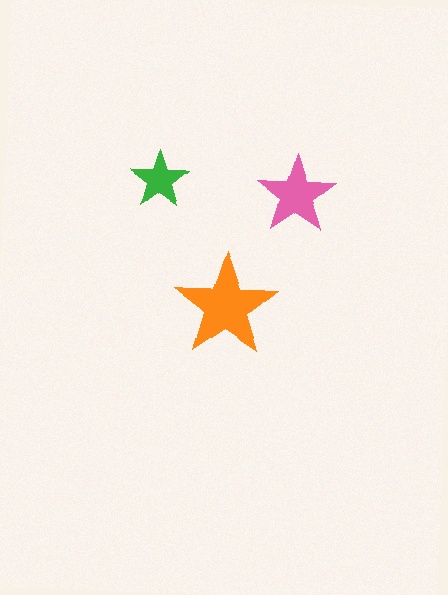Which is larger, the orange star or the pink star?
The orange one.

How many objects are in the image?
There are 3 objects in the image.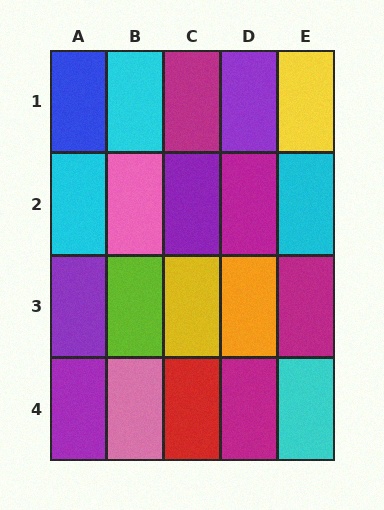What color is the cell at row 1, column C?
Magenta.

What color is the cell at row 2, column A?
Cyan.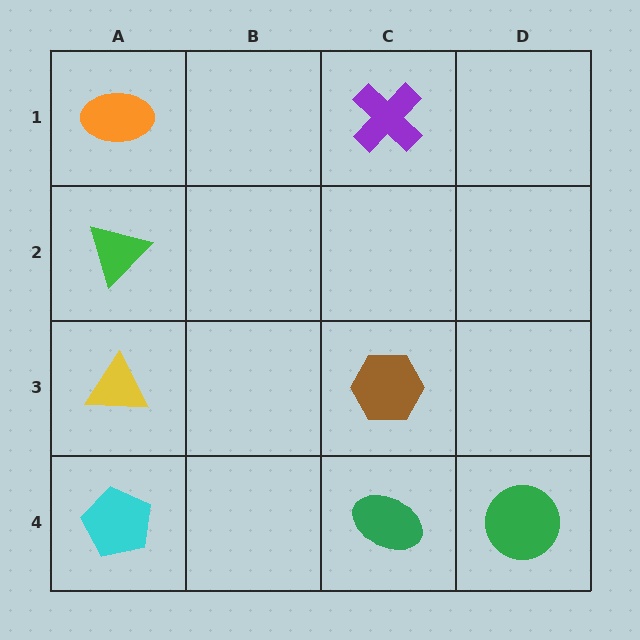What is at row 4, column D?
A green circle.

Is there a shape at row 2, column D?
No, that cell is empty.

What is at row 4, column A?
A cyan pentagon.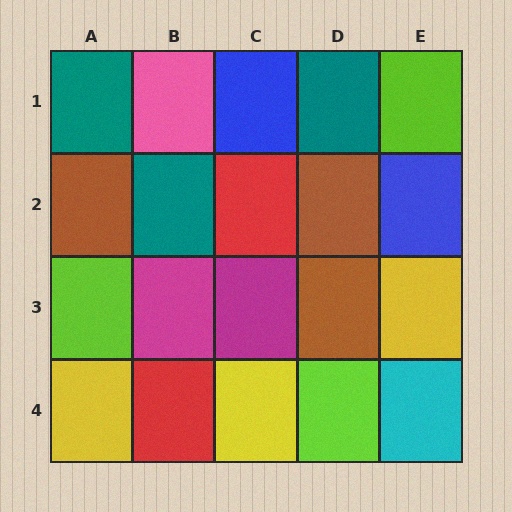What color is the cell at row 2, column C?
Red.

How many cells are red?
2 cells are red.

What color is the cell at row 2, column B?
Teal.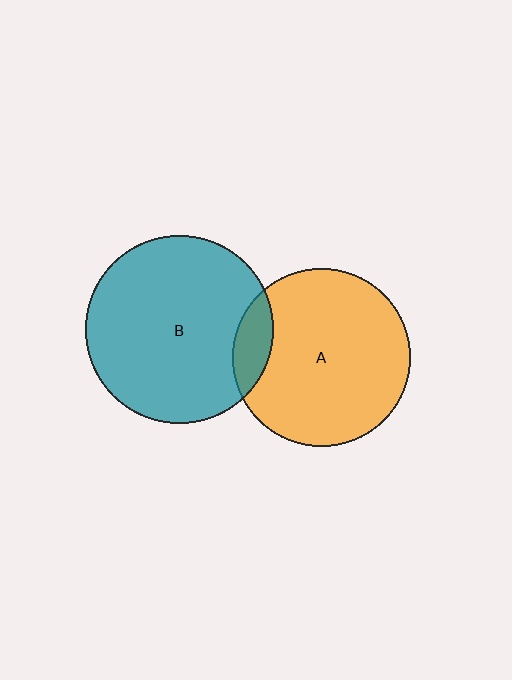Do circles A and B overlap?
Yes.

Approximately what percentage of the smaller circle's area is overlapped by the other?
Approximately 10%.